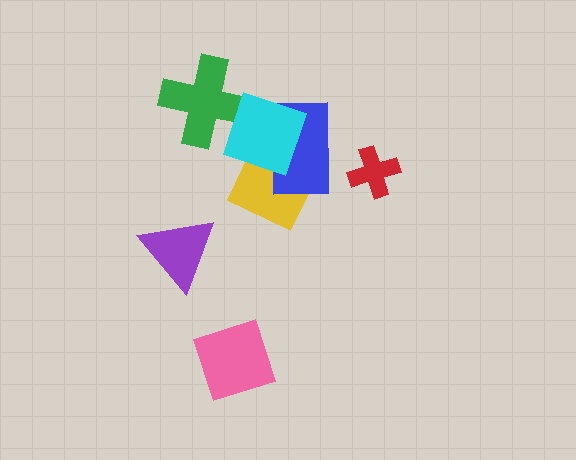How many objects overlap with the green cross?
1 object overlaps with the green cross.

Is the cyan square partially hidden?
No, no other shape covers it.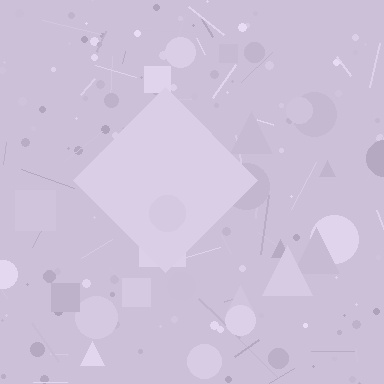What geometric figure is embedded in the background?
A diamond is embedded in the background.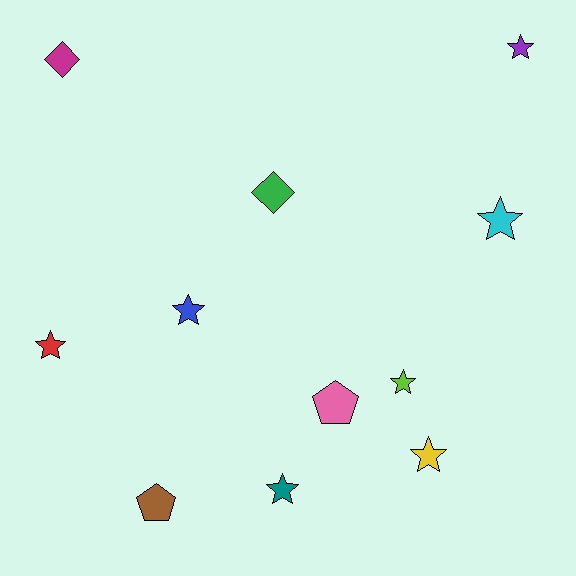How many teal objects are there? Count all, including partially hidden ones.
There is 1 teal object.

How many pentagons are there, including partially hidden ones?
There are 2 pentagons.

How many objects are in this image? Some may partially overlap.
There are 11 objects.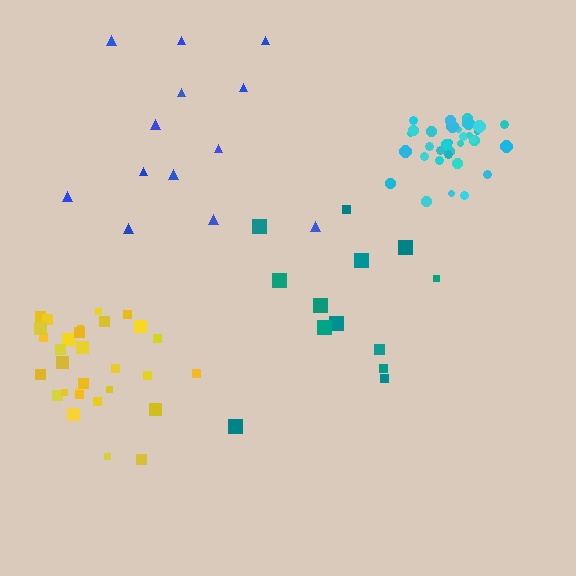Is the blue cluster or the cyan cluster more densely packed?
Cyan.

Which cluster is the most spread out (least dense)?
Teal.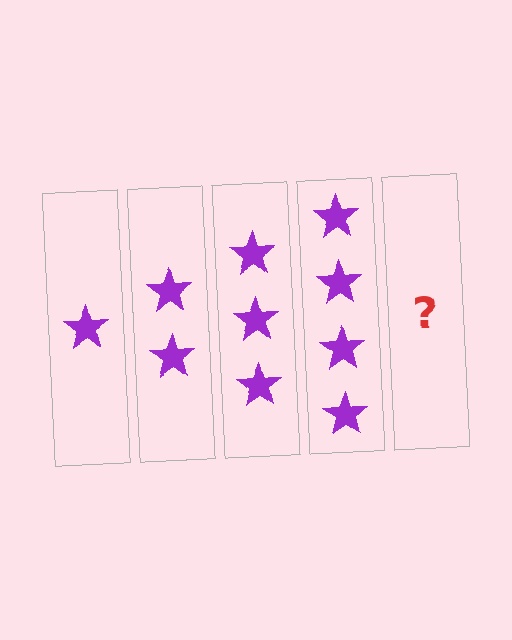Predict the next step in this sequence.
The next step is 5 stars.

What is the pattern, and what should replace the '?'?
The pattern is that each step adds one more star. The '?' should be 5 stars.